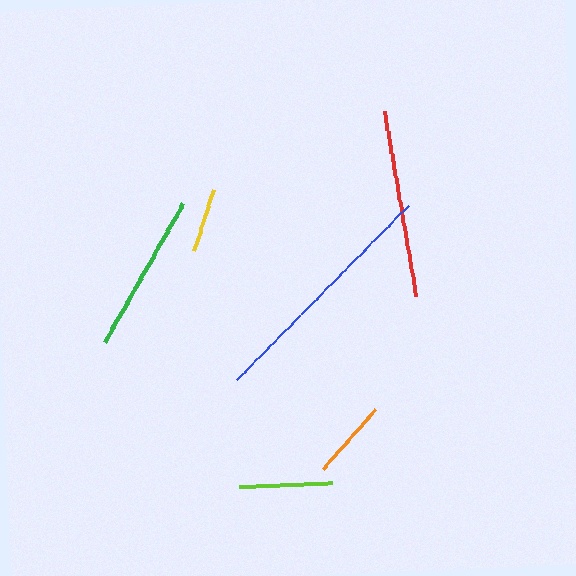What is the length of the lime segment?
The lime segment is approximately 94 pixels long.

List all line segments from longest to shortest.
From longest to shortest: blue, red, green, lime, orange, yellow.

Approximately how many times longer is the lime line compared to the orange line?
The lime line is approximately 1.2 times the length of the orange line.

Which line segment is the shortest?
The yellow line is the shortest at approximately 64 pixels.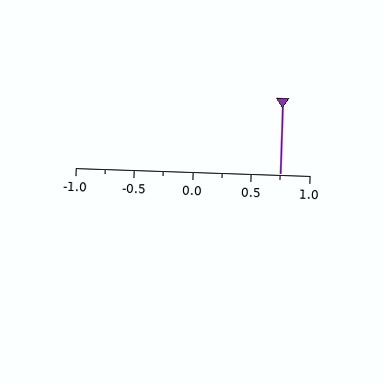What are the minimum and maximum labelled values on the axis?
The axis runs from -1.0 to 1.0.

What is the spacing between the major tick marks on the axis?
The major ticks are spaced 0.5 apart.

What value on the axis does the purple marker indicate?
The marker indicates approximately 0.75.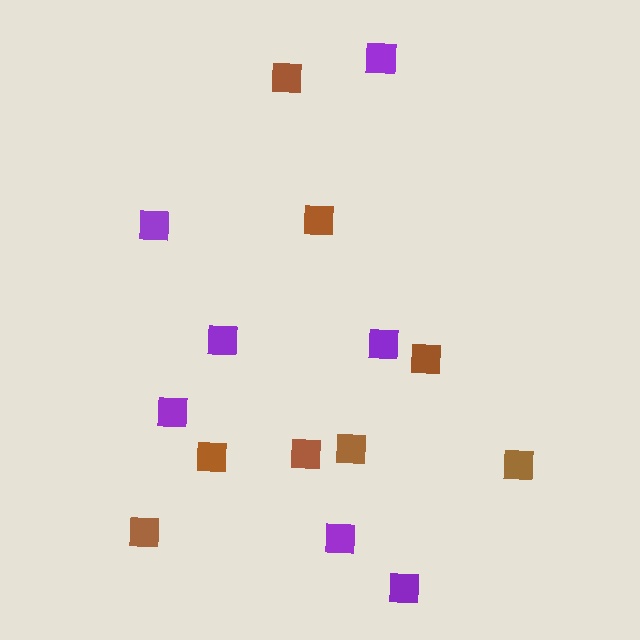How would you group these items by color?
There are 2 groups: one group of purple squares (7) and one group of brown squares (8).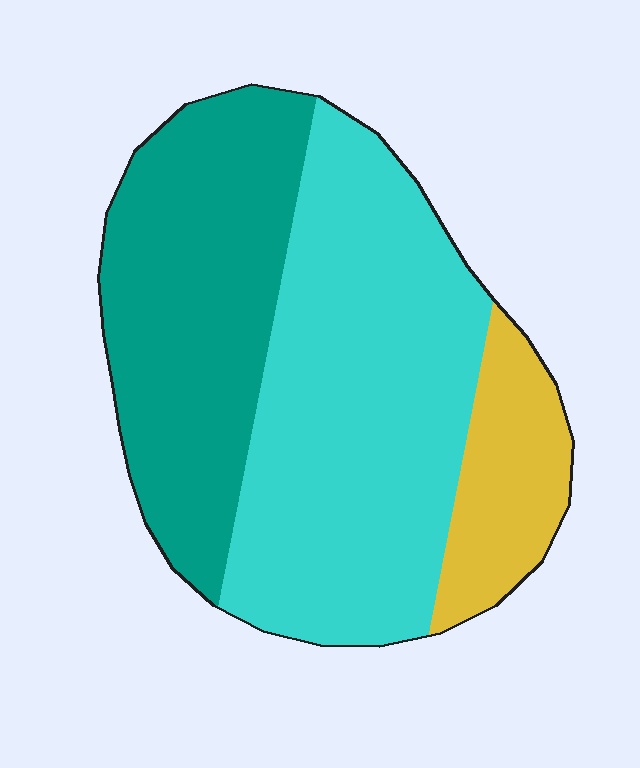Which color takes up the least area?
Yellow, at roughly 15%.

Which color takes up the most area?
Cyan, at roughly 50%.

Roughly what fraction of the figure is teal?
Teal takes up about three eighths (3/8) of the figure.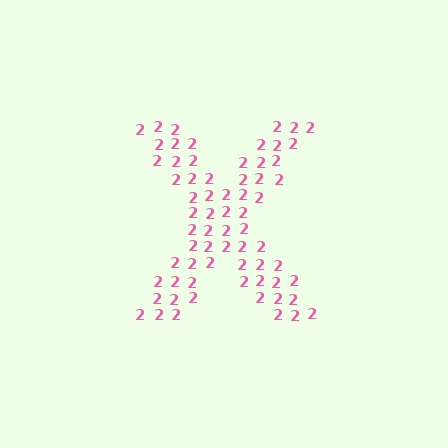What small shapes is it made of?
It is made of small digit 2's.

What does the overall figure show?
The overall figure shows the letter X.